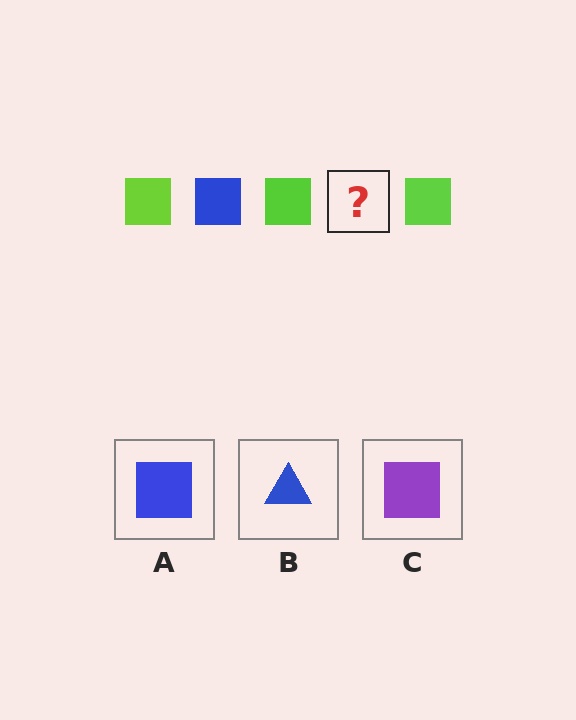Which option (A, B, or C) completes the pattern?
A.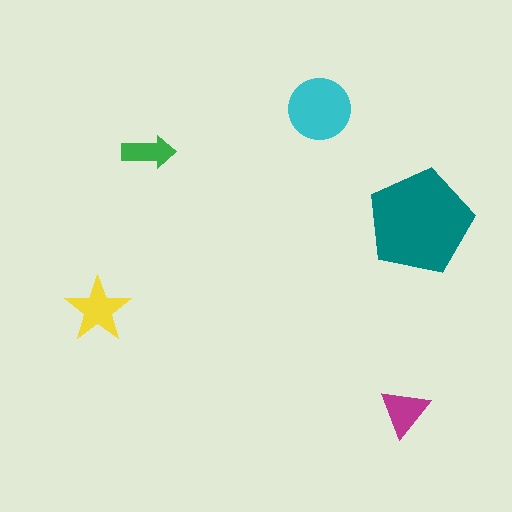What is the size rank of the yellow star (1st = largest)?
3rd.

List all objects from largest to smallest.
The teal pentagon, the cyan circle, the yellow star, the magenta triangle, the green arrow.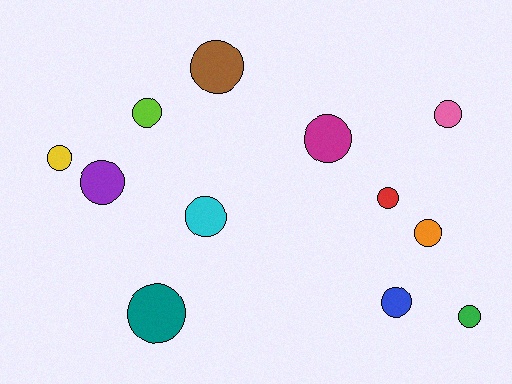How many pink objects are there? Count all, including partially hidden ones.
There is 1 pink object.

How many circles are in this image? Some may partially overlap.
There are 12 circles.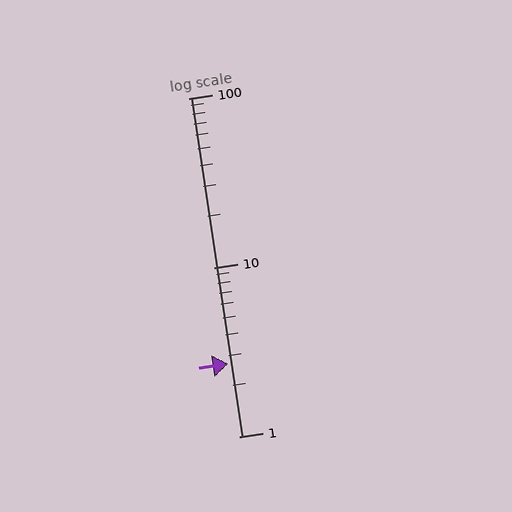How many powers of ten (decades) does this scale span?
The scale spans 2 decades, from 1 to 100.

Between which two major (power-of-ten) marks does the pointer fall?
The pointer is between 1 and 10.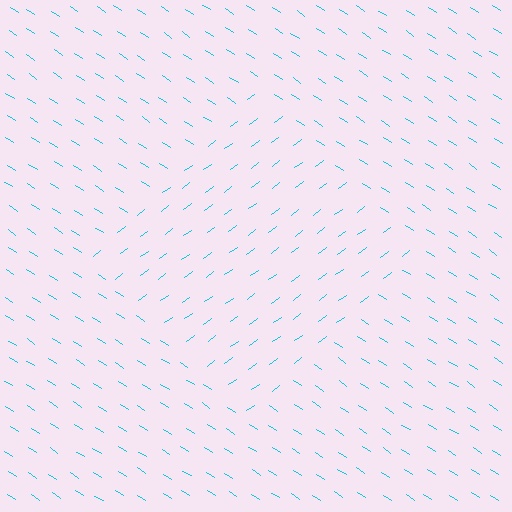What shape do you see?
I see a diamond.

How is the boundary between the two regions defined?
The boundary is defined purely by a change in line orientation (approximately 69 degrees difference). All lines are the same color and thickness.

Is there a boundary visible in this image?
Yes, there is a texture boundary formed by a change in line orientation.